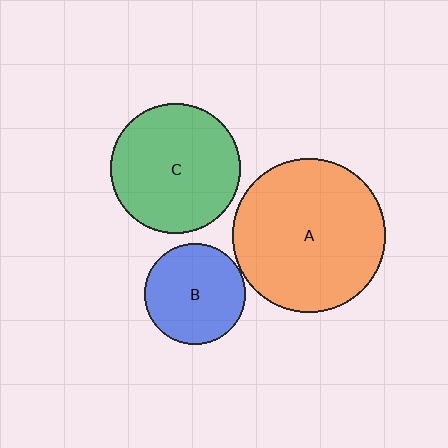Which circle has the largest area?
Circle A (orange).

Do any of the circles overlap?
No, none of the circles overlap.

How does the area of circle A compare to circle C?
Approximately 1.4 times.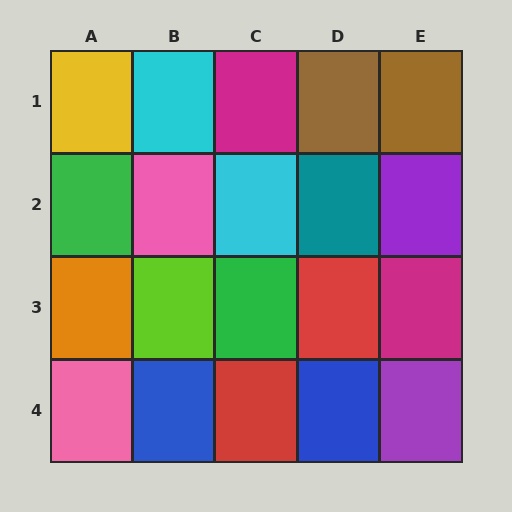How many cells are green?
2 cells are green.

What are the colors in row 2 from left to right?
Green, pink, cyan, teal, purple.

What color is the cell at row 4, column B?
Blue.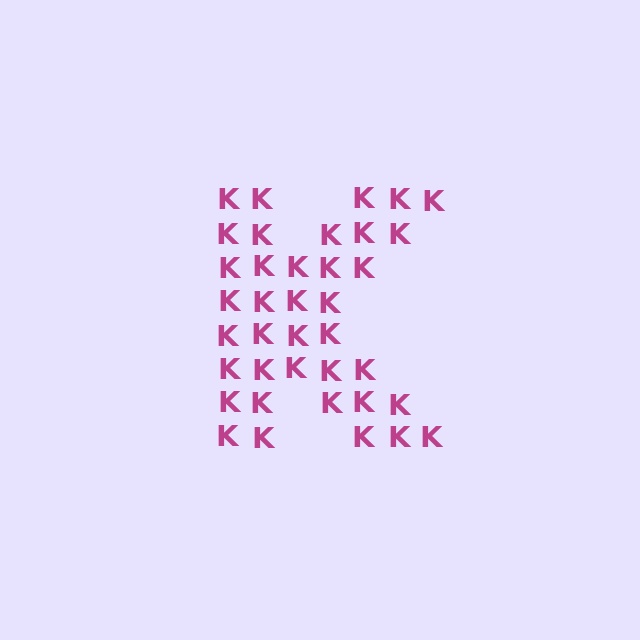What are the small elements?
The small elements are letter K's.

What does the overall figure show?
The overall figure shows the letter K.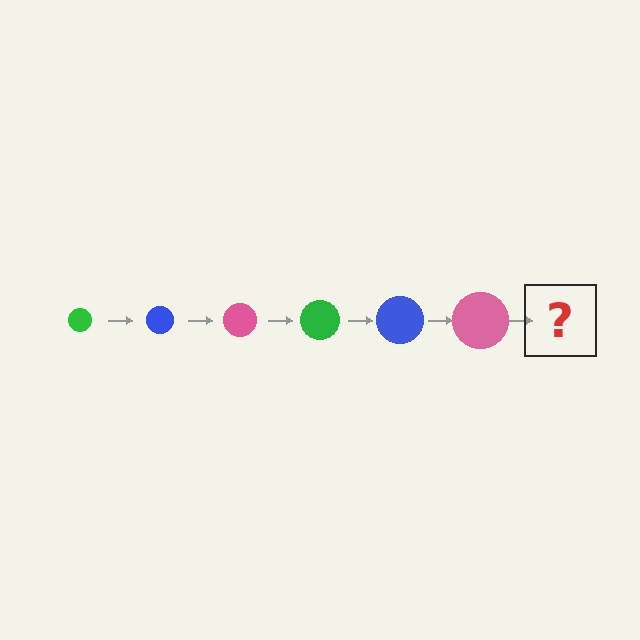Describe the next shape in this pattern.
It should be a green circle, larger than the previous one.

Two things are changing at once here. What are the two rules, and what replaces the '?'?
The two rules are that the circle grows larger each step and the color cycles through green, blue, and pink. The '?' should be a green circle, larger than the previous one.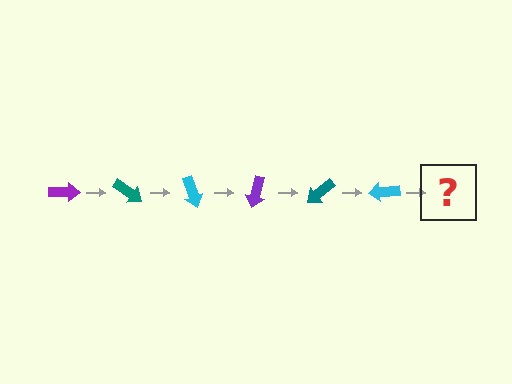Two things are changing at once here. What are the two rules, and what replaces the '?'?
The two rules are that it rotates 35 degrees each step and the color cycles through purple, teal, and cyan. The '?' should be a purple arrow, rotated 210 degrees from the start.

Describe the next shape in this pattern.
It should be a purple arrow, rotated 210 degrees from the start.